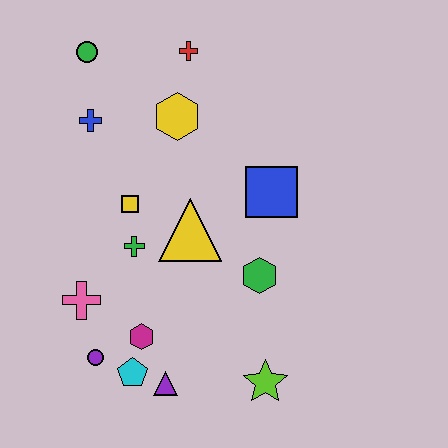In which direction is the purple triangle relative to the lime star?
The purple triangle is to the left of the lime star.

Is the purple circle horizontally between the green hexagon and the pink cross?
Yes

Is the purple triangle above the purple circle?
No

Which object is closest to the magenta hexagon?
The cyan pentagon is closest to the magenta hexagon.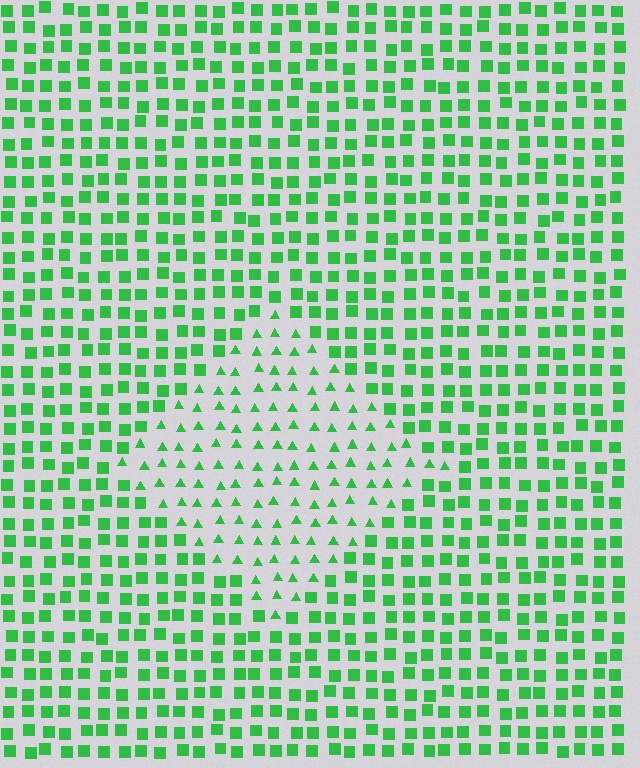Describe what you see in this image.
The image is filled with small green elements arranged in a uniform grid. A diamond-shaped region contains triangles, while the surrounding area contains squares. The boundary is defined purely by the change in element shape.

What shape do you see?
I see a diamond.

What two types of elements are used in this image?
The image uses triangles inside the diamond region and squares outside it.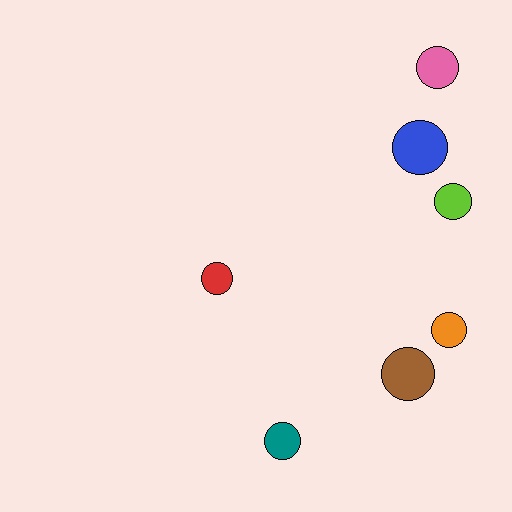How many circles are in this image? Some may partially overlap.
There are 7 circles.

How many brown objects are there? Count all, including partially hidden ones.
There is 1 brown object.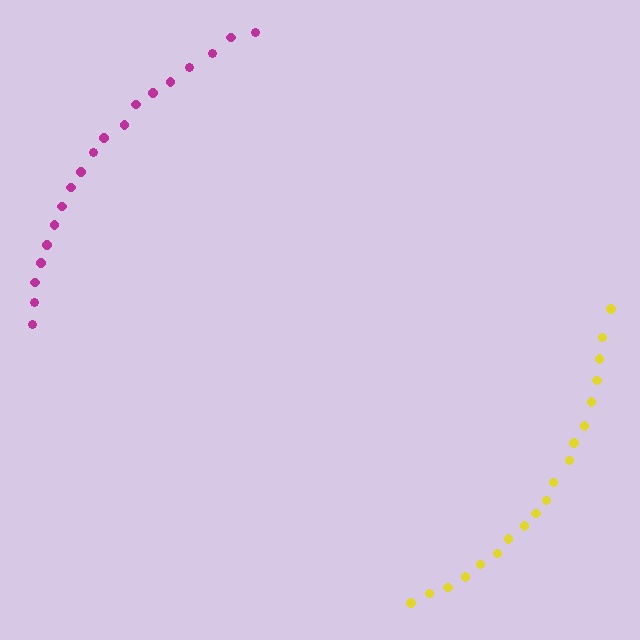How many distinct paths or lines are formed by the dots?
There are 2 distinct paths.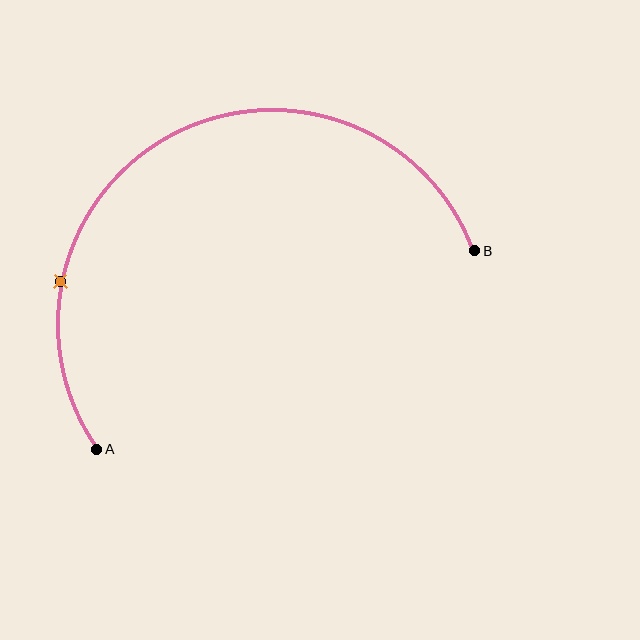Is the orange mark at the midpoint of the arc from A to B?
No. The orange mark lies on the arc but is closer to endpoint A. The arc midpoint would be at the point on the curve equidistant along the arc from both A and B.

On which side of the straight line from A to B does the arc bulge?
The arc bulges above the straight line connecting A and B.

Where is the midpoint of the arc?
The arc midpoint is the point on the curve farthest from the straight line joining A and B. It sits above that line.